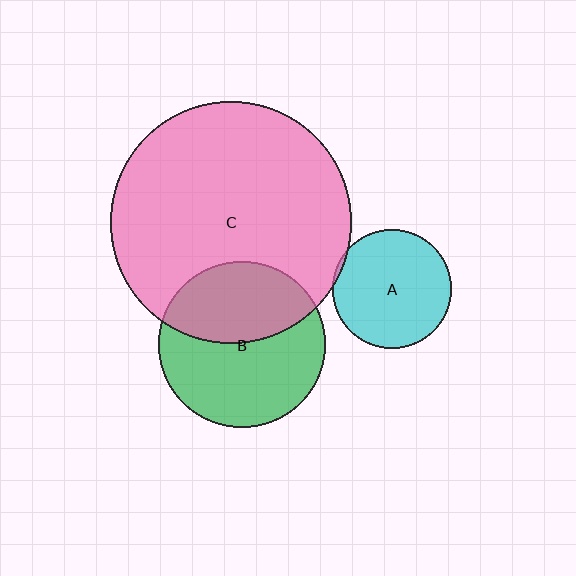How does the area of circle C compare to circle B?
Approximately 2.1 times.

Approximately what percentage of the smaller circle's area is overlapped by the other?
Approximately 5%.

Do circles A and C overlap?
Yes.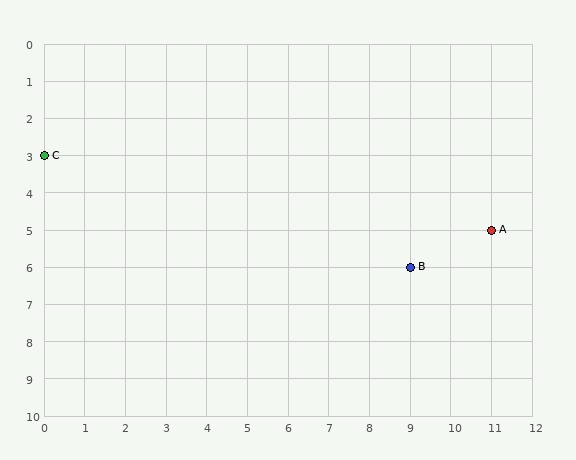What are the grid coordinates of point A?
Point A is at grid coordinates (11, 5).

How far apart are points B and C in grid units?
Points B and C are 9 columns and 3 rows apart (about 9.5 grid units diagonally).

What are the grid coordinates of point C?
Point C is at grid coordinates (0, 3).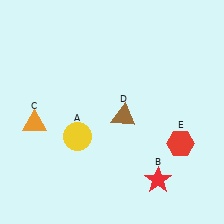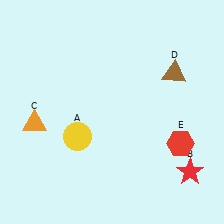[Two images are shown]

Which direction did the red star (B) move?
The red star (B) moved right.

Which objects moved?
The objects that moved are: the red star (B), the brown triangle (D).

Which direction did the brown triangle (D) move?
The brown triangle (D) moved right.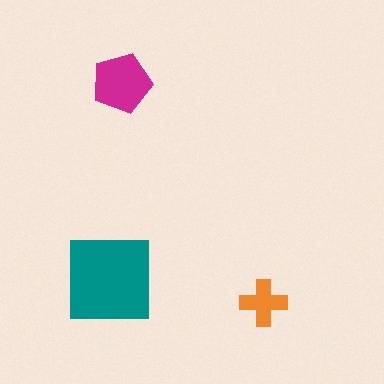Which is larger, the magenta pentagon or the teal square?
The teal square.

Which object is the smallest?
The orange cross.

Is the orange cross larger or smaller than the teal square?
Smaller.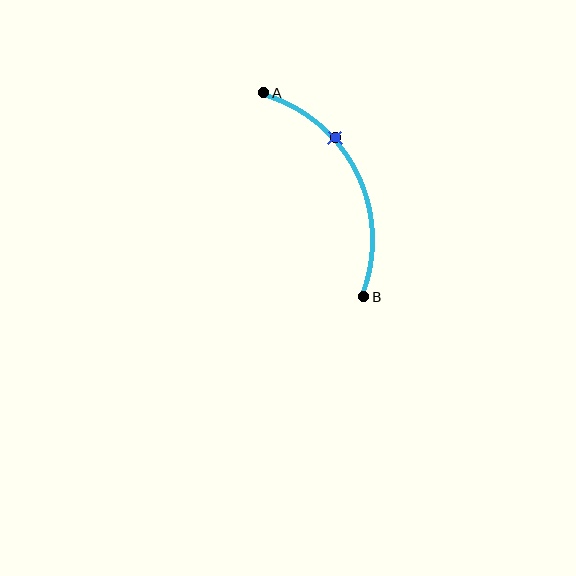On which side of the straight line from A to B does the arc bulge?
The arc bulges to the right of the straight line connecting A and B.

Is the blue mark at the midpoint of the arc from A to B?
No. The blue mark lies on the arc but is closer to endpoint A. The arc midpoint would be at the point on the curve equidistant along the arc from both A and B.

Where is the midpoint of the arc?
The arc midpoint is the point on the curve farthest from the straight line joining A and B. It sits to the right of that line.